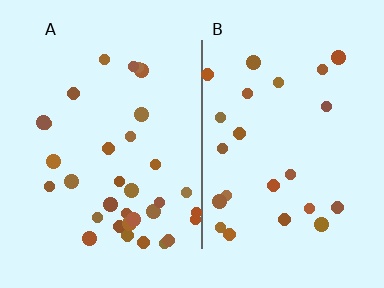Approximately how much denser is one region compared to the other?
Approximately 1.4× — region A over region B.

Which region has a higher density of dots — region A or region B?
A (the left).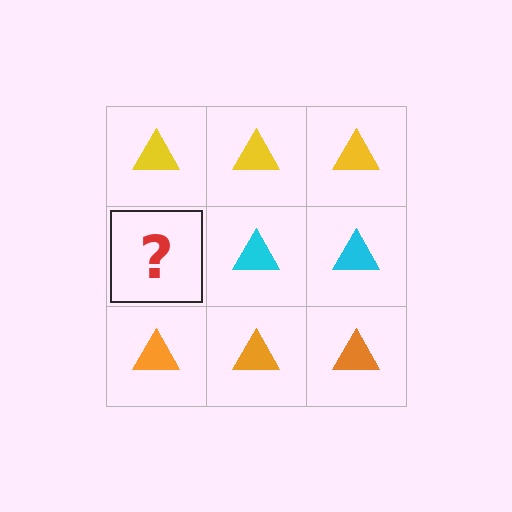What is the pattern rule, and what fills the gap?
The rule is that each row has a consistent color. The gap should be filled with a cyan triangle.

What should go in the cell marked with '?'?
The missing cell should contain a cyan triangle.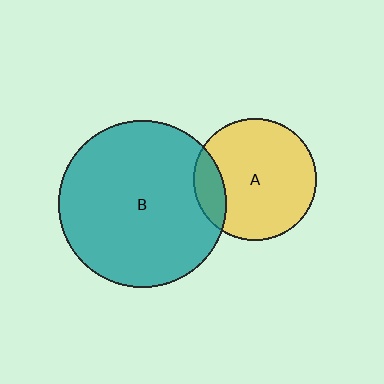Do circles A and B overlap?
Yes.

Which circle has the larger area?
Circle B (teal).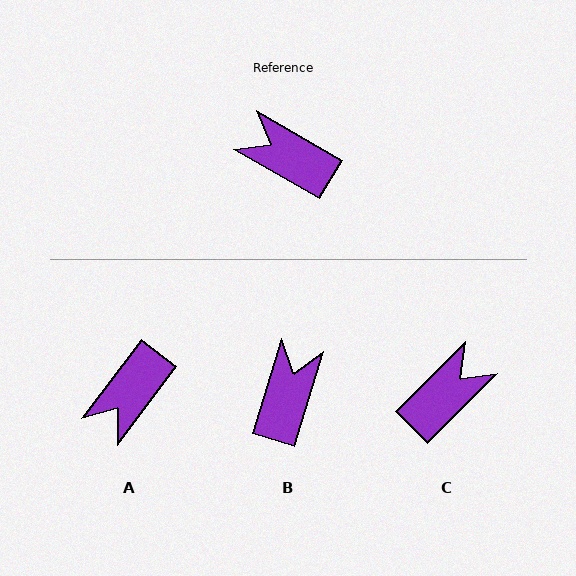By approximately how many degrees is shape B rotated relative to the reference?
Approximately 77 degrees clockwise.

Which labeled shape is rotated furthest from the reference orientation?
C, about 105 degrees away.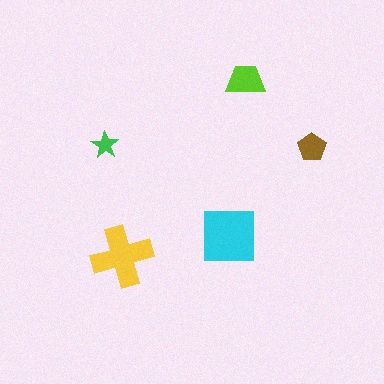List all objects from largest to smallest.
The cyan square, the yellow cross, the lime trapezoid, the brown pentagon, the green star.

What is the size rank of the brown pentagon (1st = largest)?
4th.